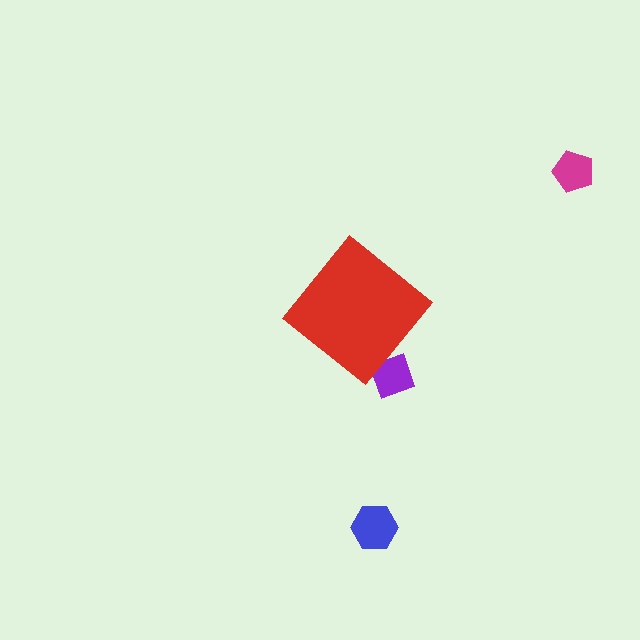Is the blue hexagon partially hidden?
No, the blue hexagon is fully visible.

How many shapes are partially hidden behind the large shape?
1 shape is partially hidden.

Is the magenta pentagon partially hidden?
No, the magenta pentagon is fully visible.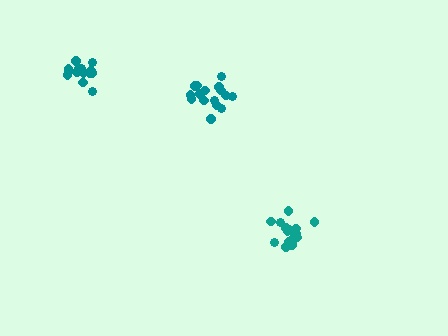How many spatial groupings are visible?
There are 3 spatial groupings.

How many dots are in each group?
Group 1: 17 dots, Group 2: 16 dots, Group 3: 14 dots (47 total).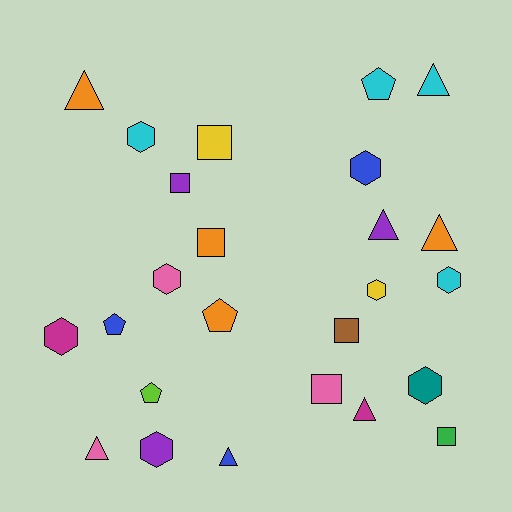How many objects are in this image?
There are 25 objects.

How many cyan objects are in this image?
There are 4 cyan objects.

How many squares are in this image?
There are 6 squares.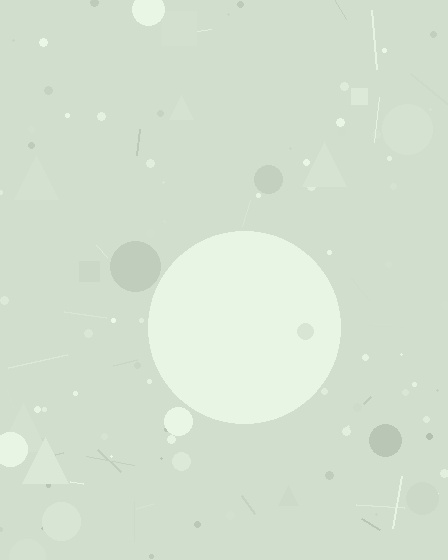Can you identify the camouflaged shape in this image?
The camouflaged shape is a circle.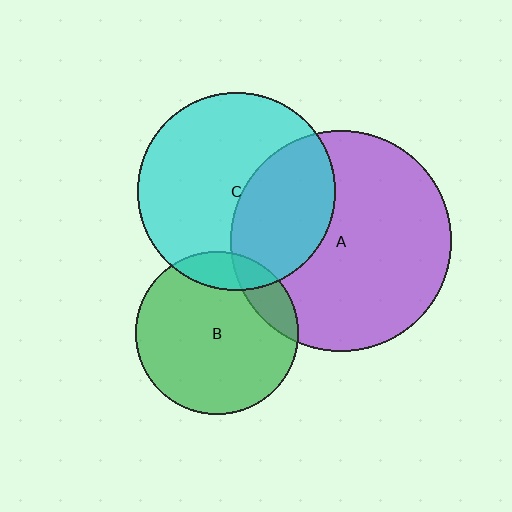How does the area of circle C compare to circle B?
Approximately 1.5 times.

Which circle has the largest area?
Circle A (purple).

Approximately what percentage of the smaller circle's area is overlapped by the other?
Approximately 35%.